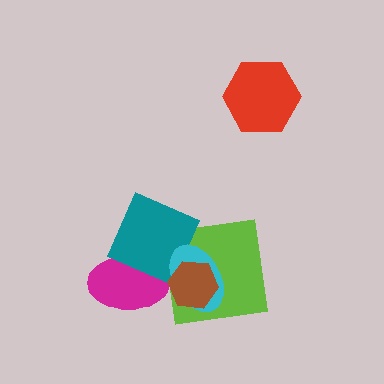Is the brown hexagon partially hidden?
No, no other shape covers it.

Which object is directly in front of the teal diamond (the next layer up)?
The cyan ellipse is directly in front of the teal diamond.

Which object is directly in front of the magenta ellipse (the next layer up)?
The teal diamond is directly in front of the magenta ellipse.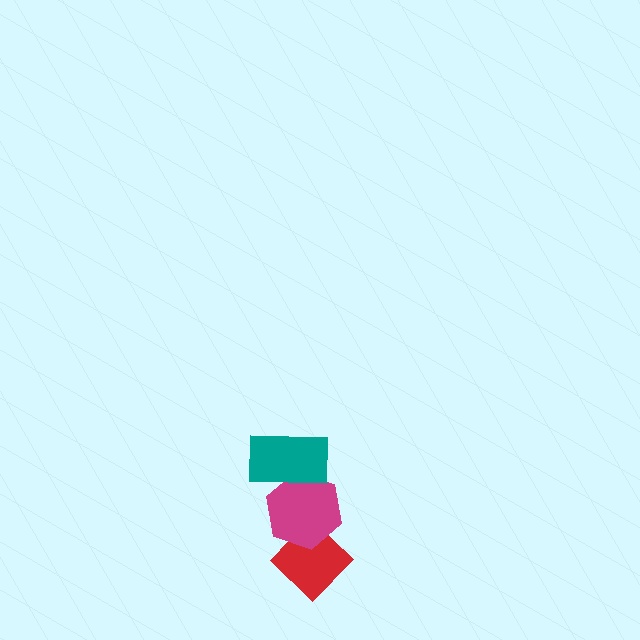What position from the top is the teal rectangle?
The teal rectangle is 1st from the top.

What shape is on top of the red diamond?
The magenta hexagon is on top of the red diamond.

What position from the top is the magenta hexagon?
The magenta hexagon is 2nd from the top.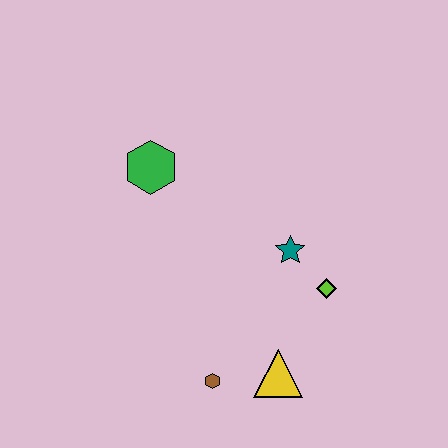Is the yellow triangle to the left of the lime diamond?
Yes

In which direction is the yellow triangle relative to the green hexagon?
The yellow triangle is below the green hexagon.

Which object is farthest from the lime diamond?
The green hexagon is farthest from the lime diamond.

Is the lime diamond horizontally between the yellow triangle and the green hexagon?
No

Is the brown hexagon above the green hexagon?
No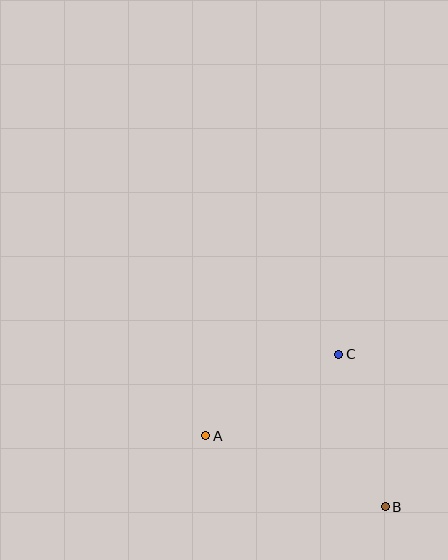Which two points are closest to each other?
Points A and C are closest to each other.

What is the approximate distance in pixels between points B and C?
The distance between B and C is approximately 160 pixels.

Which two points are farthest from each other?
Points A and B are farthest from each other.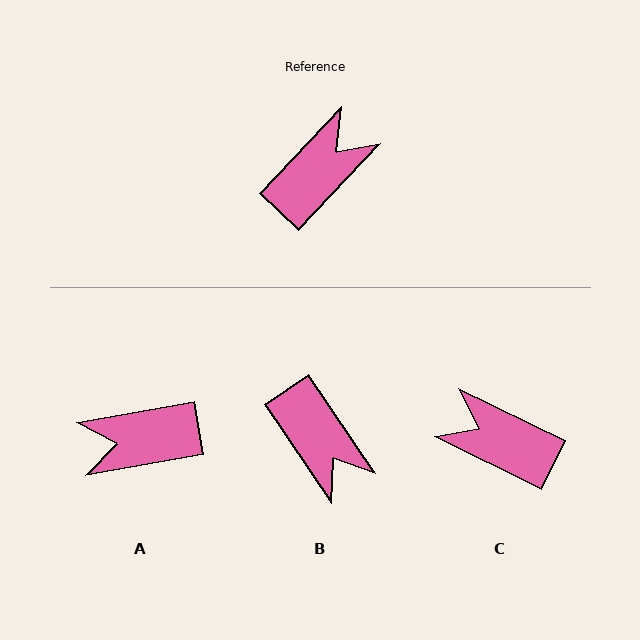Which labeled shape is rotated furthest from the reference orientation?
A, about 143 degrees away.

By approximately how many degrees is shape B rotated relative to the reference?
Approximately 103 degrees clockwise.